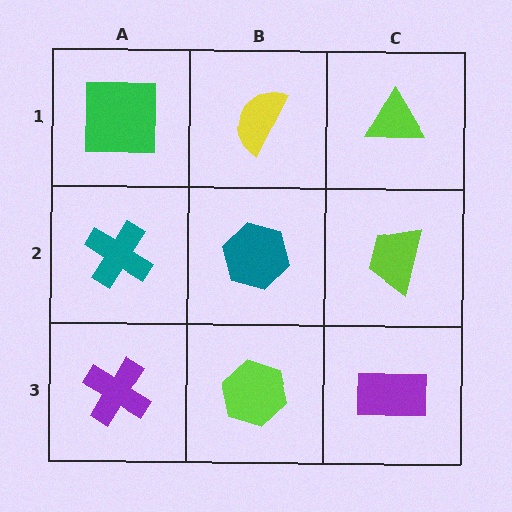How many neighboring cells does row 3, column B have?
3.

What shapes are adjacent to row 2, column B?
A yellow semicircle (row 1, column B), a lime hexagon (row 3, column B), a teal cross (row 2, column A), a lime trapezoid (row 2, column C).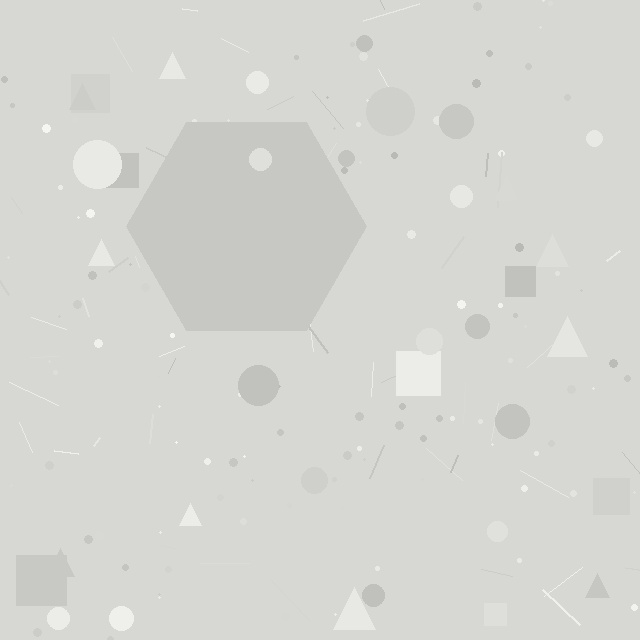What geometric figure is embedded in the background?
A hexagon is embedded in the background.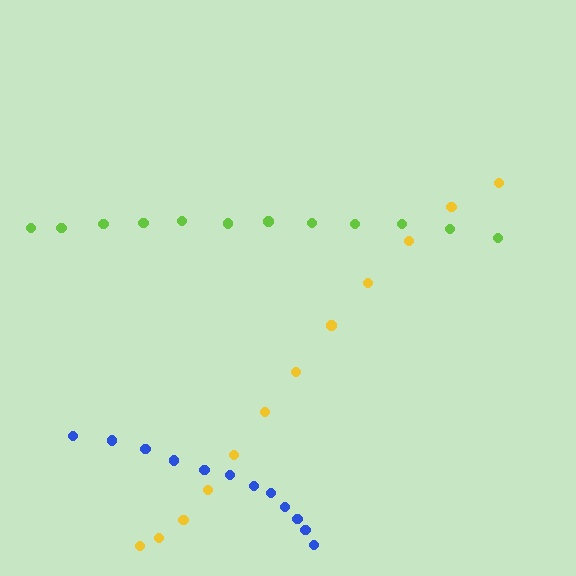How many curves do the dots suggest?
There are 3 distinct paths.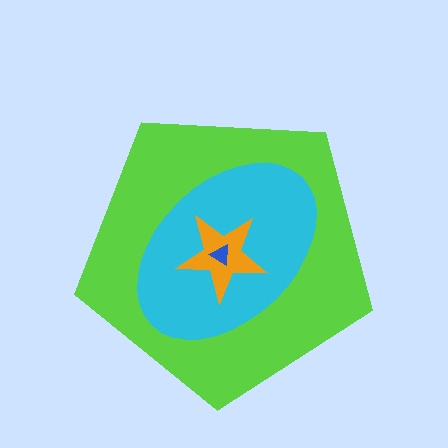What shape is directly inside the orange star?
The blue triangle.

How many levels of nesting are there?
4.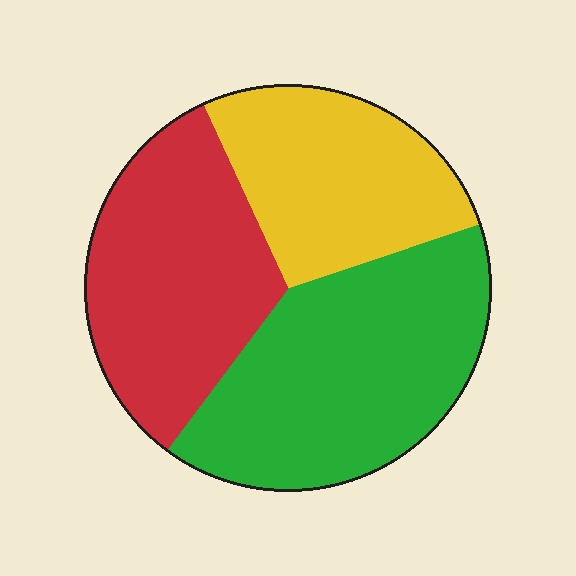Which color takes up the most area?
Green, at roughly 40%.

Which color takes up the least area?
Yellow, at roughly 25%.